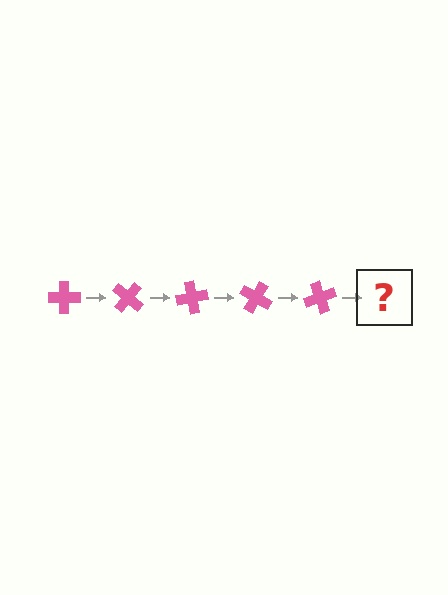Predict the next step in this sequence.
The next step is a pink cross rotated 200 degrees.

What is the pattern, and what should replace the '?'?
The pattern is that the cross rotates 40 degrees each step. The '?' should be a pink cross rotated 200 degrees.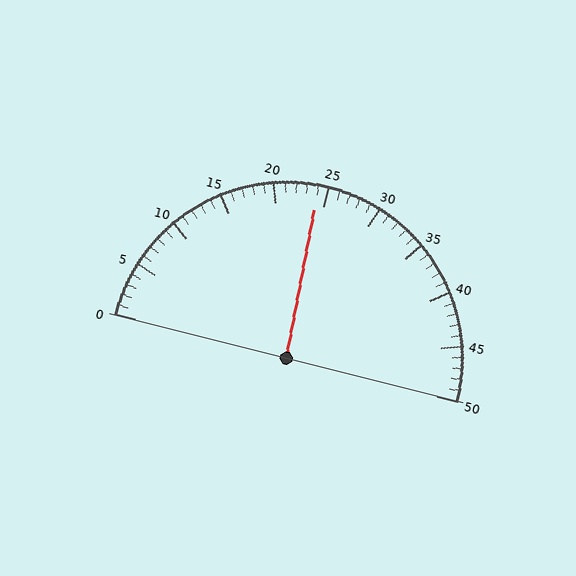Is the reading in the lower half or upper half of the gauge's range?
The reading is in the lower half of the range (0 to 50).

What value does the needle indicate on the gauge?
The needle indicates approximately 24.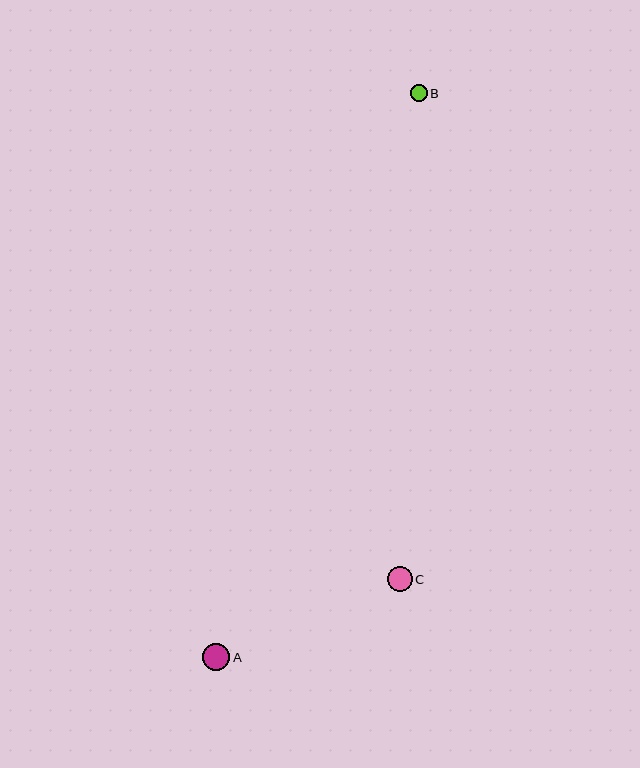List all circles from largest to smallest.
From largest to smallest: A, C, B.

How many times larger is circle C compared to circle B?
Circle C is approximately 1.5 times the size of circle B.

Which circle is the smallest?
Circle B is the smallest with a size of approximately 17 pixels.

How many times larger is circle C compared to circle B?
Circle C is approximately 1.5 times the size of circle B.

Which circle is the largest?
Circle A is the largest with a size of approximately 27 pixels.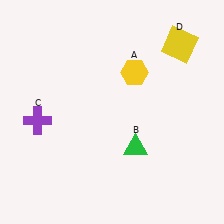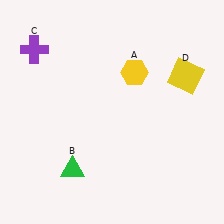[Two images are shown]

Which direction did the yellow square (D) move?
The yellow square (D) moved down.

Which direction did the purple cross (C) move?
The purple cross (C) moved up.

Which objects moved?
The objects that moved are: the green triangle (B), the purple cross (C), the yellow square (D).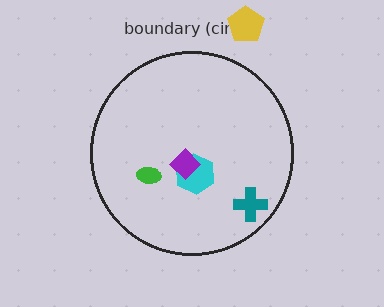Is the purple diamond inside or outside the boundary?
Inside.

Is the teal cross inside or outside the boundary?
Inside.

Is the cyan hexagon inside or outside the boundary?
Inside.